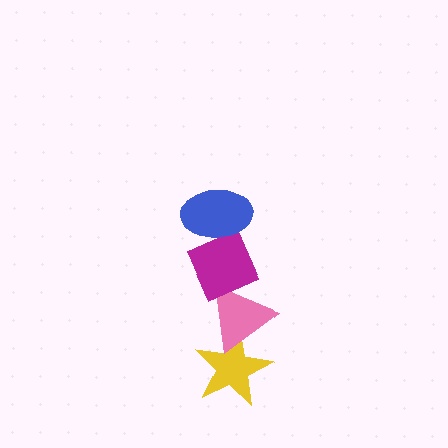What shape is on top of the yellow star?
The pink triangle is on top of the yellow star.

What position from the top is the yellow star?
The yellow star is 4th from the top.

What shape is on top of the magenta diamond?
The blue ellipse is on top of the magenta diamond.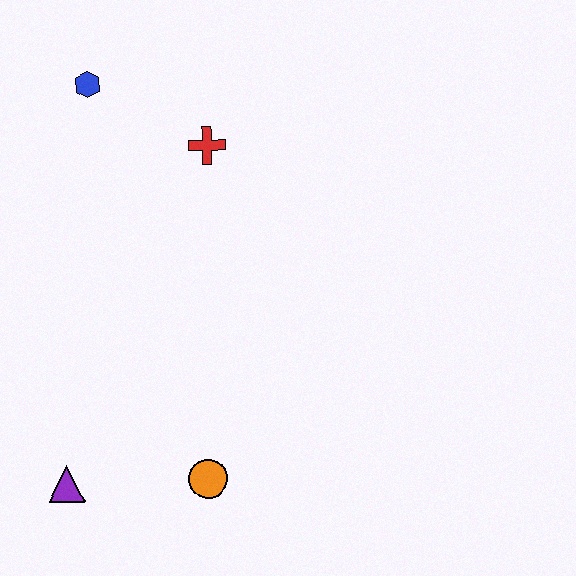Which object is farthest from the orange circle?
The blue hexagon is farthest from the orange circle.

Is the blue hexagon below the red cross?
No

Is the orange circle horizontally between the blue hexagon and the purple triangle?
No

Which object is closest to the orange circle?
The purple triangle is closest to the orange circle.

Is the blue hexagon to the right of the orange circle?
No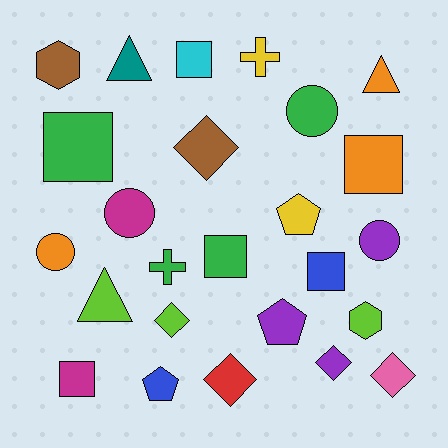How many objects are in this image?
There are 25 objects.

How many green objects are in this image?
There are 4 green objects.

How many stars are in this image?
There are no stars.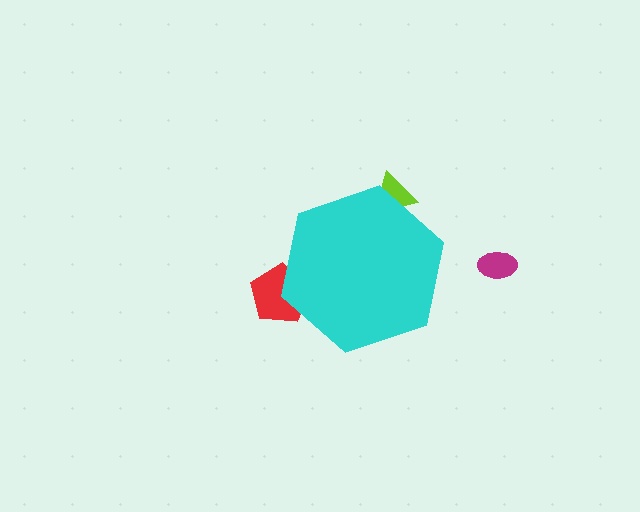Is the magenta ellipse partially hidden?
No, the magenta ellipse is fully visible.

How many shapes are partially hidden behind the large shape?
2 shapes are partially hidden.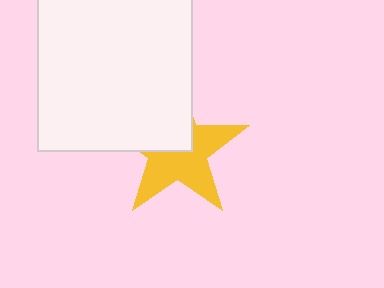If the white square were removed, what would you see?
You would see the complete yellow star.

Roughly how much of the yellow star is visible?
About half of it is visible (roughly 58%).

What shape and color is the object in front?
The object in front is a white square.